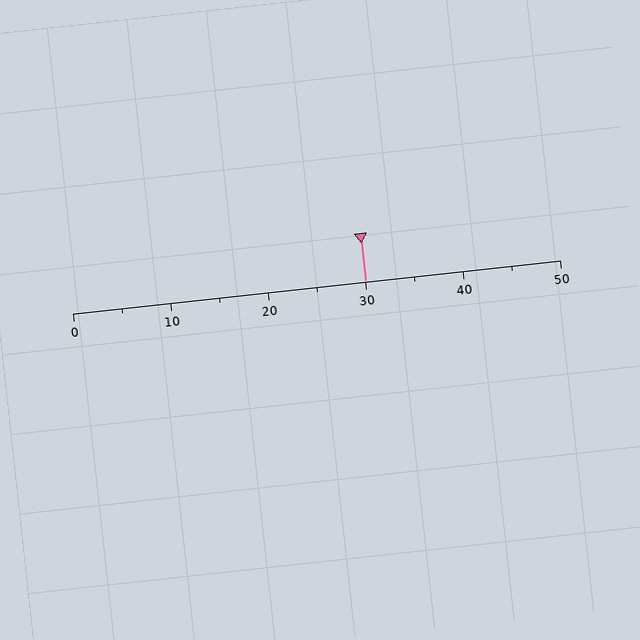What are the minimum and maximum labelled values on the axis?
The axis runs from 0 to 50.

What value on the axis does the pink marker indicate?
The marker indicates approximately 30.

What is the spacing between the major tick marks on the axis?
The major ticks are spaced 10 apart.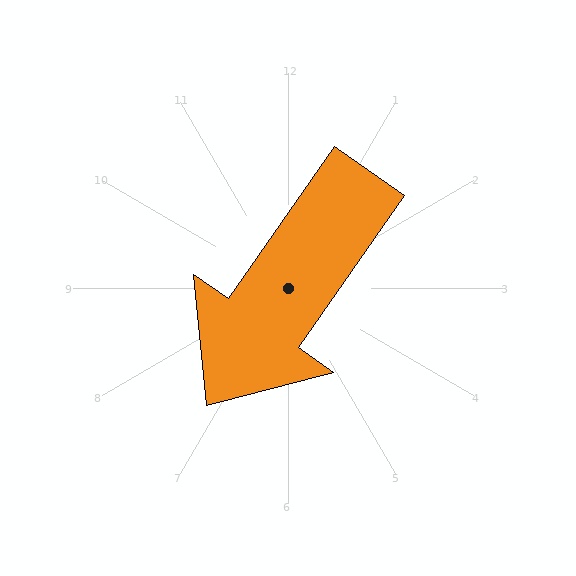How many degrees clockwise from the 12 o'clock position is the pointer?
Approximately 215 degrees.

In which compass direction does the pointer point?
Southwest.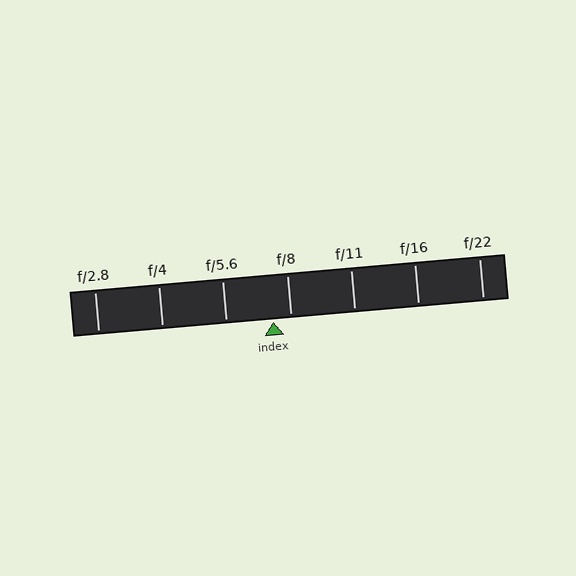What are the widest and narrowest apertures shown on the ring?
The widest aperture shown is f/2.8 and the narrowest is f/22.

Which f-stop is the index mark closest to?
The index mark is closest to f/8.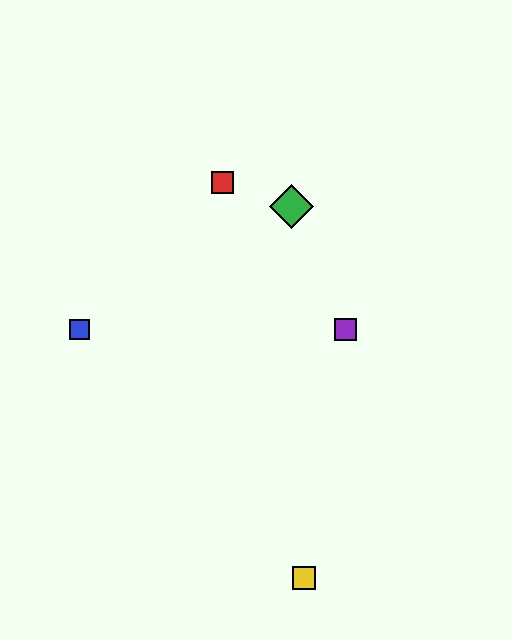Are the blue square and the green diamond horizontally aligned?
No, the blue square is at y≈329 and the green diamond is at y≈206.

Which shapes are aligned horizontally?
The blue square, the purple square are aligned horizontally.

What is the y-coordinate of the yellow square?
The yellow square is at y≈578.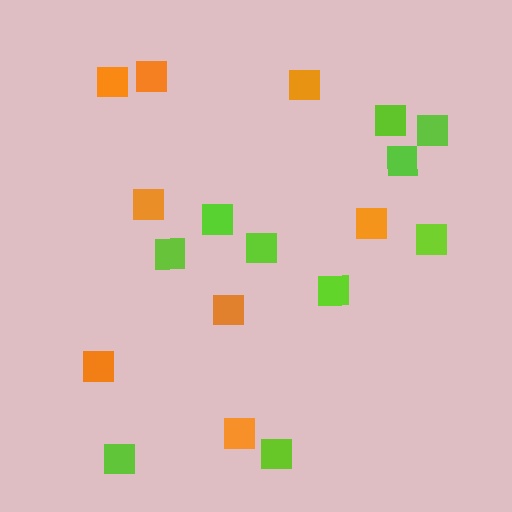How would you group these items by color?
There are 2 groups: one group of orange squares (8) and one group of lime squares (10).